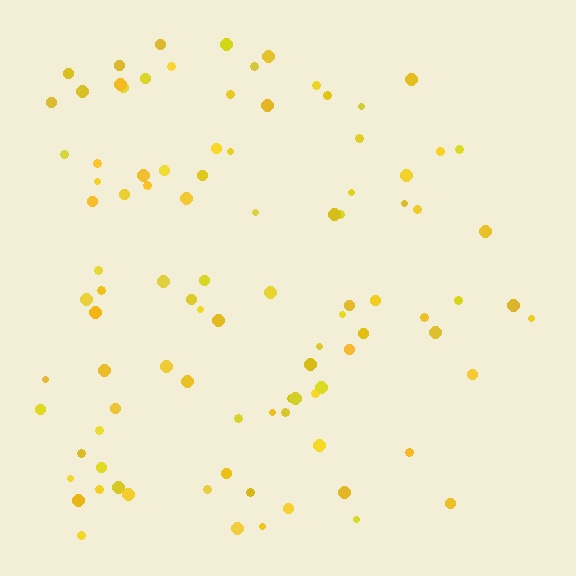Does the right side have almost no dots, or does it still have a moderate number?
Still a moderate number, just noticeably fewer than the left.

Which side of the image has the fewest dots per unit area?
The right.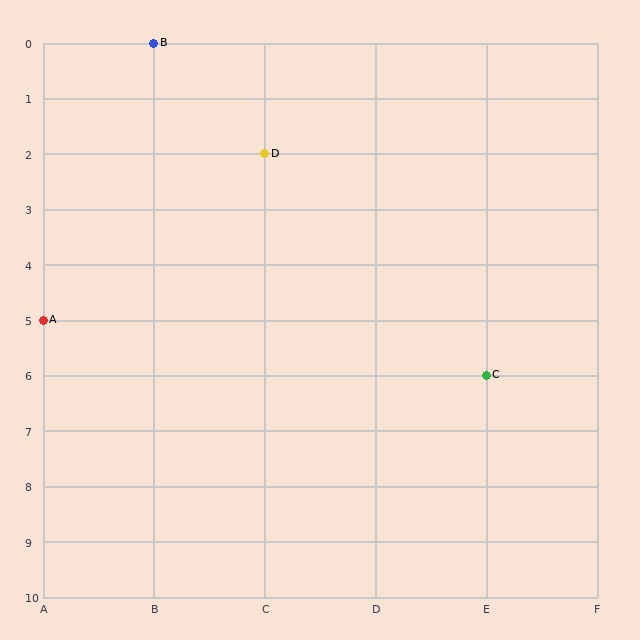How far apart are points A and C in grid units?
Points A and C are 4 columns and 1 row apart (about 4.1 grid units diagonally).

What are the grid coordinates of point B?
Point B is at grid coordinates (B, 0).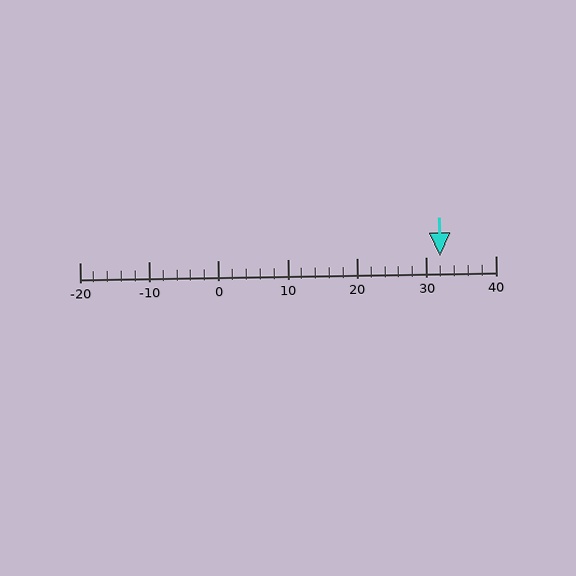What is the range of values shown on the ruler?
The ruler shows values from -20 to 40.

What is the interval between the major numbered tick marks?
The major tick marks are spaced 10 units apart.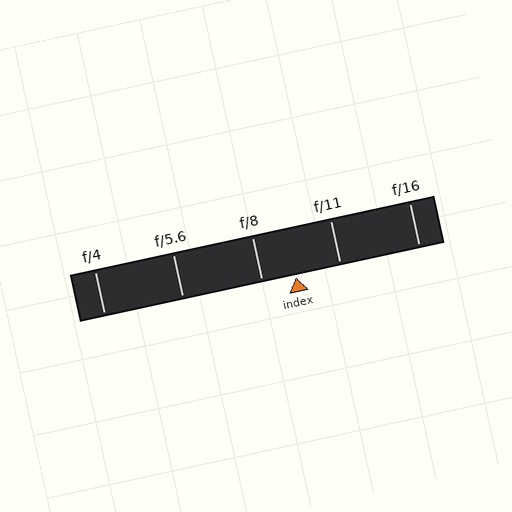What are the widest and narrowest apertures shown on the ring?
The widest aperture shown is f/4 and the narrowest is f/16.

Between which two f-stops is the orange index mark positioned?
The index mark is between f/8 and f/11.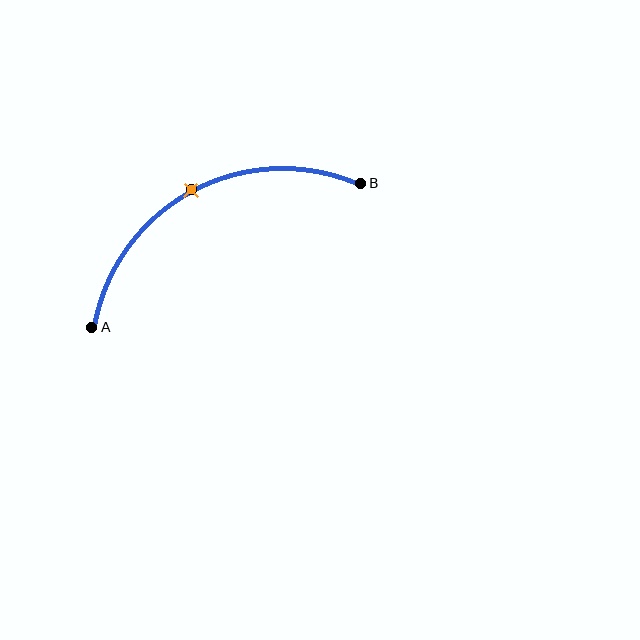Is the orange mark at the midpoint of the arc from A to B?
Yes. The orange mark lies on the arc at equal arc-length from both A and B — it is the arc midpoint.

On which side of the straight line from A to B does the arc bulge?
The arc bulges above the straight line connecting A and B.